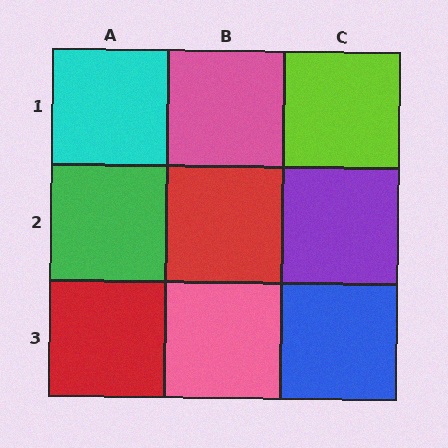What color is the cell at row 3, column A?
Red.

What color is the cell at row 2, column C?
Purple.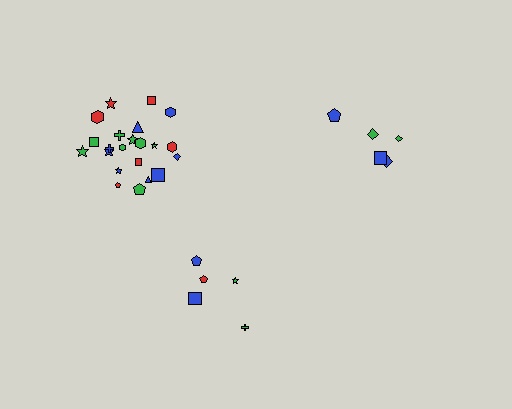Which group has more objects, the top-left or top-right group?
The top-left group.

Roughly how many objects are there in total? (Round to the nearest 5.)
Roughly 30 objects in total.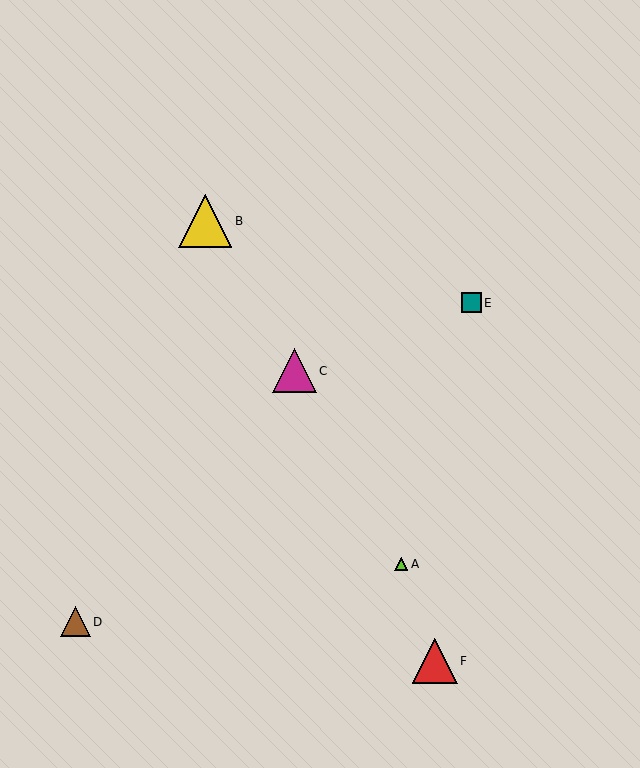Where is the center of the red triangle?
The center of the red triangle is at (435, 661).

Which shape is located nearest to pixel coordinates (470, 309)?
The teal square (labeled E) at (471, 303) is nearest to that location.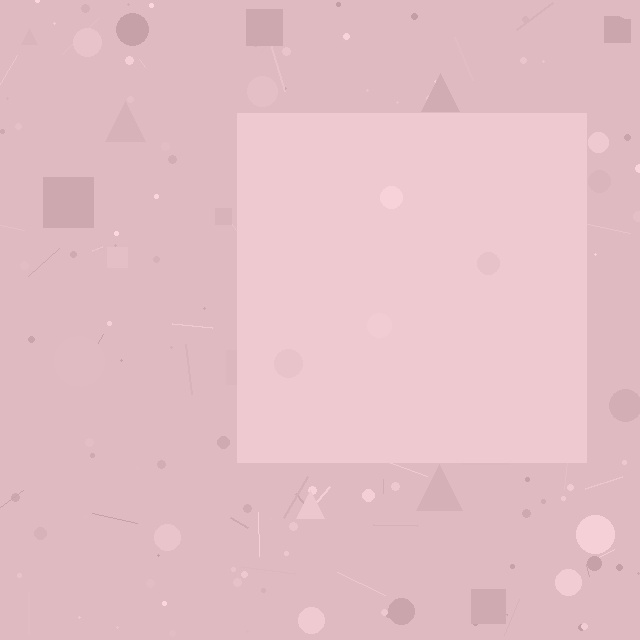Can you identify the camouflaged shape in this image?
The camouflaged shape is a square.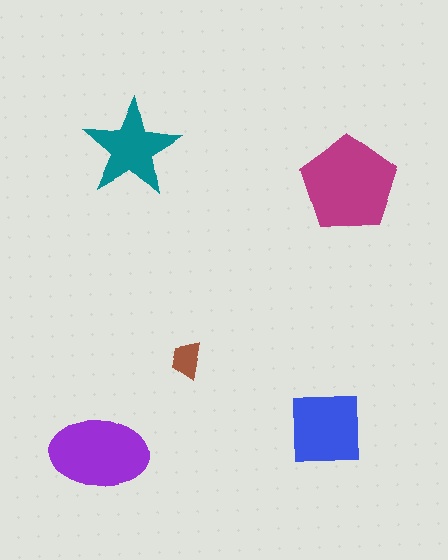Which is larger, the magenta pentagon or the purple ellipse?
The magenta pentagon.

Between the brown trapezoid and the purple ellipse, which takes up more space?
The purple ellipse.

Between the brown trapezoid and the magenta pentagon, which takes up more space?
The magenta pentagon.